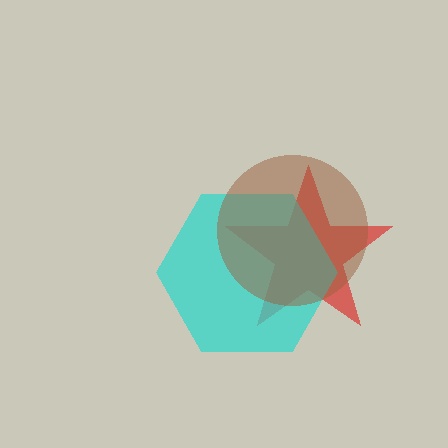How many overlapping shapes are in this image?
There are 3 overlapping shapes in the image.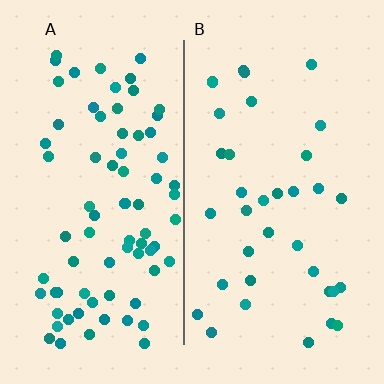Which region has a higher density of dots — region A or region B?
A (the left).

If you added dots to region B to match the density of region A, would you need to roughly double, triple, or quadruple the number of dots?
Approximately double.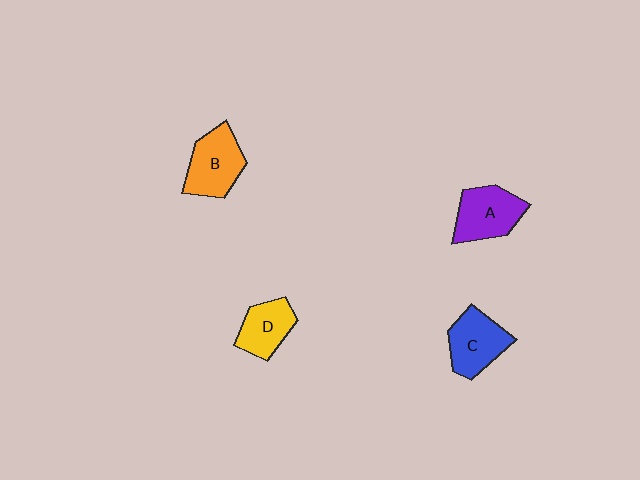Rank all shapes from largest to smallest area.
From largest to smallest: B (orange), A (purple), C (blue), D (yellow).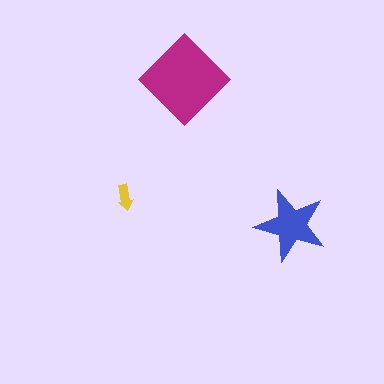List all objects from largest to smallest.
The magenta diamond, the blue star, the yellow arrow.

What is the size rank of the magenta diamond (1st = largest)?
1st.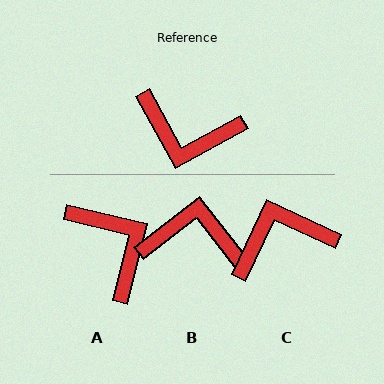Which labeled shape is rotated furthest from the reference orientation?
B, about 171 degrees away.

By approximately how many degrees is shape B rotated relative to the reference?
Approximately 171 degrees clockwise.